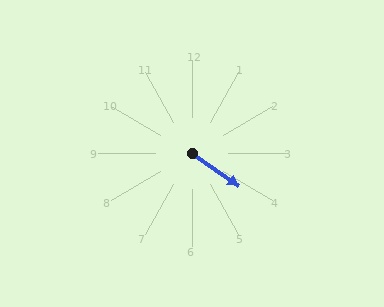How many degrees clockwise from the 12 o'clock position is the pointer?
Approximately 125 degrees.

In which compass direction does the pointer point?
Southeast.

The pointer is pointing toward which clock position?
Roughly 4 o'clock.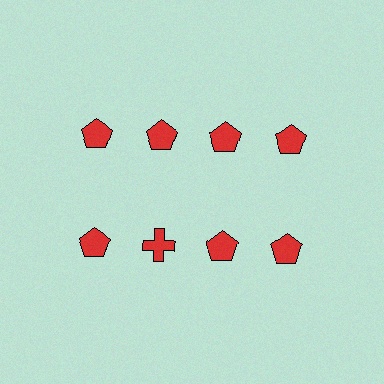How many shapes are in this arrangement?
There are 8 shapes arranged in a grid pattern.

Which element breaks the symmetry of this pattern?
The red cross in the second row, second from left column breaks the symmetry. All other shapes are red pentagons.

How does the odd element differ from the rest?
It has a different shape: cross instead of pentagon.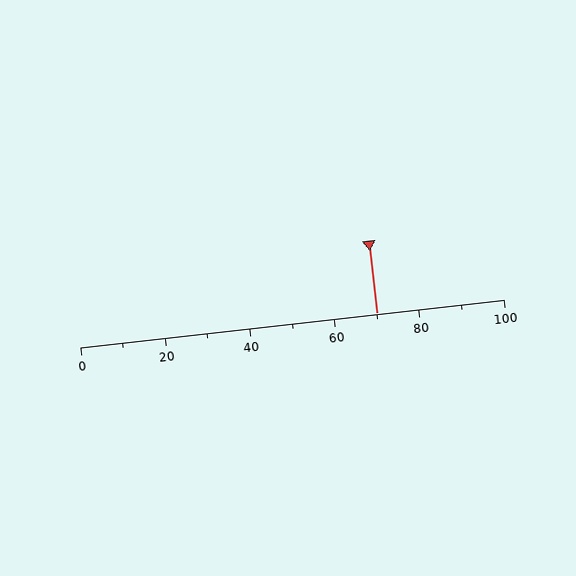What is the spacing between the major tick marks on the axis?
The major ticks are spaced 20 apart.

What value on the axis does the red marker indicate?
The marker indicates approximately 70.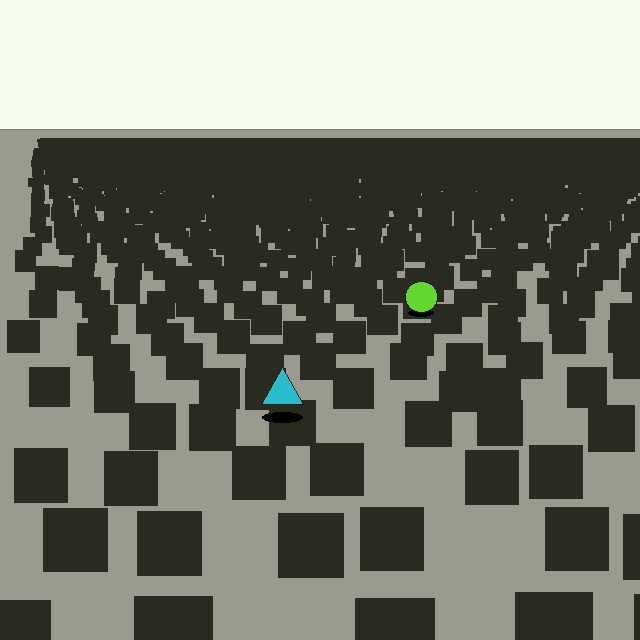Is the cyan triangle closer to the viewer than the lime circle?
Yes. The cyan triangle is closer — you can tell from the texture gradient: the ground texture is coarser near it.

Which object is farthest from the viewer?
The lime circle is farthest from the viewer. It appears smaller and the ground texture around it is denser.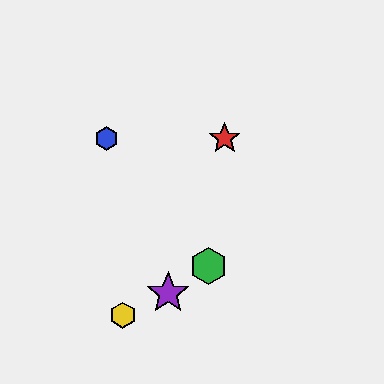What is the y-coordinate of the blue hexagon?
The blue hexagon is at y≈139.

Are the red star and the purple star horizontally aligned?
No, the red star is at y≈139 and the purple star is at y≈293.